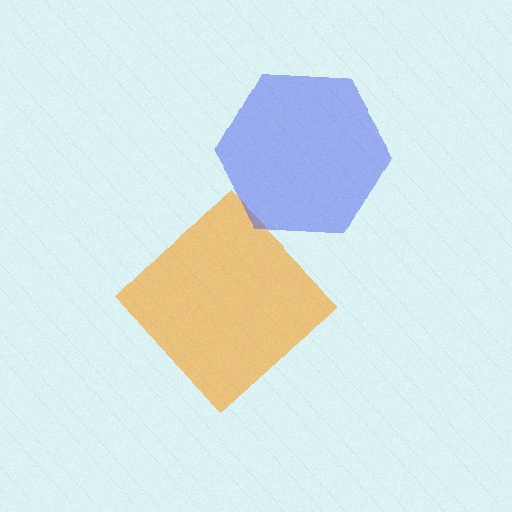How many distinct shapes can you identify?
There are 2 distinct shapes: an orange diamond, a blue hexagon.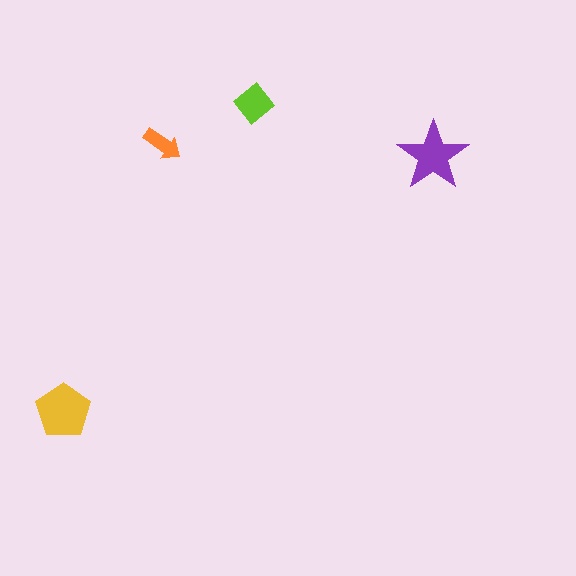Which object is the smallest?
The orange arrow.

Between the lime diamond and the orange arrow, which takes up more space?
The lime diamond.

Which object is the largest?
The yellow pentagon.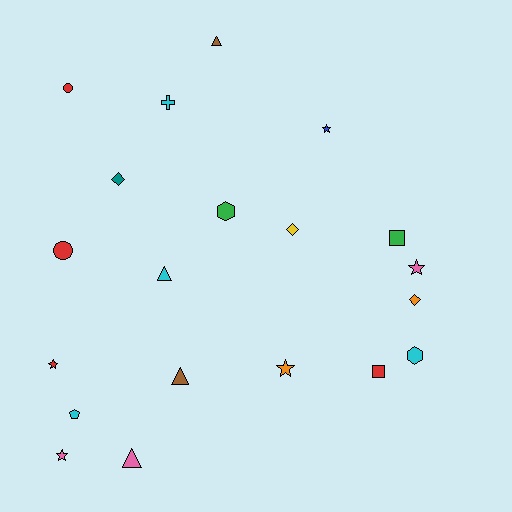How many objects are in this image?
There are 20 objects.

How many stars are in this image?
There are 5 stars.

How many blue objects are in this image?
There is 1 blue object.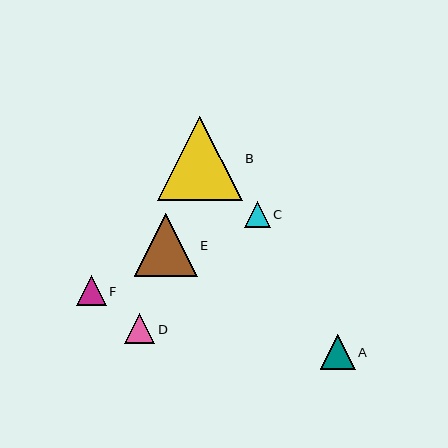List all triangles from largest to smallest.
From largest to smallest: B, E, A, F, D, C.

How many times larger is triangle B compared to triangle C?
Triangle B is approximately 3.2 times the size of triangle C.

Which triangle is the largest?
Triangle B is the largest with a size of approximately 84 pixels.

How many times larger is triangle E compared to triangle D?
Triangle E is approximately 2.1 times the size of triangle D.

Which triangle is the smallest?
Triangle C is the smallest with a size of approximately 26 pixels.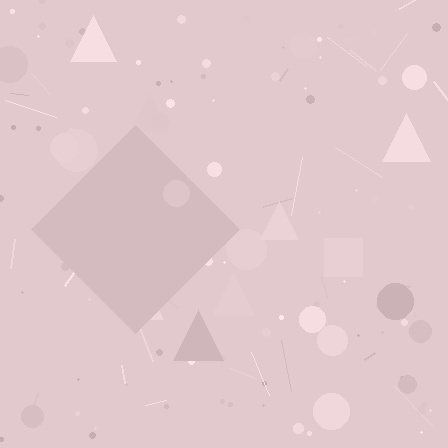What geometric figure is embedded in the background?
A diamond is embedded in the background.